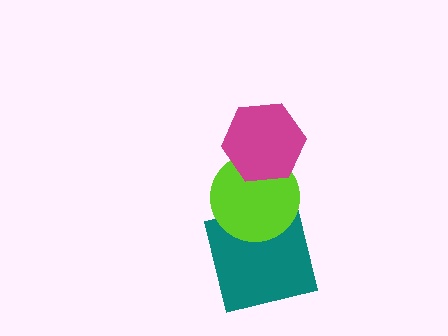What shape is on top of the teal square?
The lime circle is on top of the teal square.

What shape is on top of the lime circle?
The magenta hexagon is on top of the lime circle.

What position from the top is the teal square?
The teal square is 3rd from the top.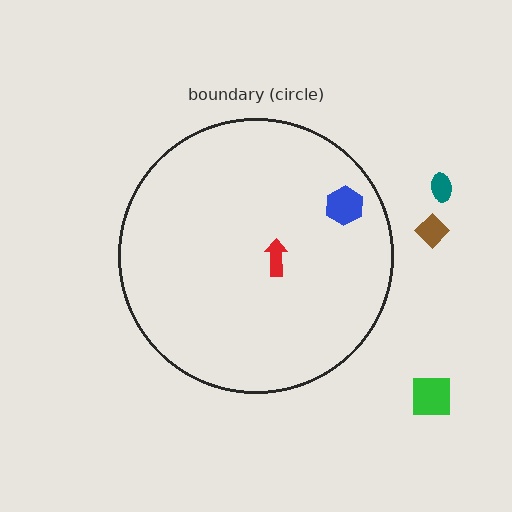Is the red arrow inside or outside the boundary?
Inside.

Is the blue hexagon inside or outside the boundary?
Inside.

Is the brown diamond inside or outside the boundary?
Outside.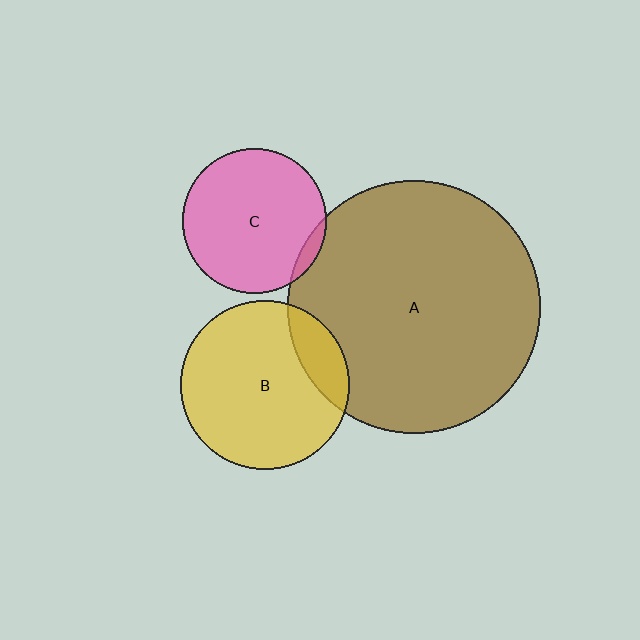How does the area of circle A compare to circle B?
Approximately 2.2 times.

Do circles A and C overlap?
Yes.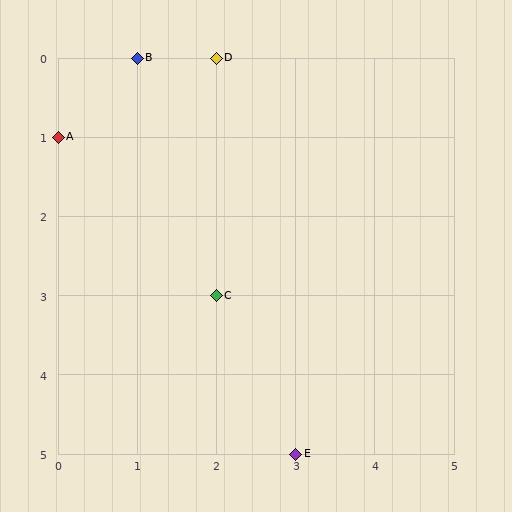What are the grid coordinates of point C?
Point C is at grid coordinates (2, 3).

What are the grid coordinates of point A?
Point A is at grid coordinates (0, 1).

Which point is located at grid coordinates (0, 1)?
Point A is at (0, 1).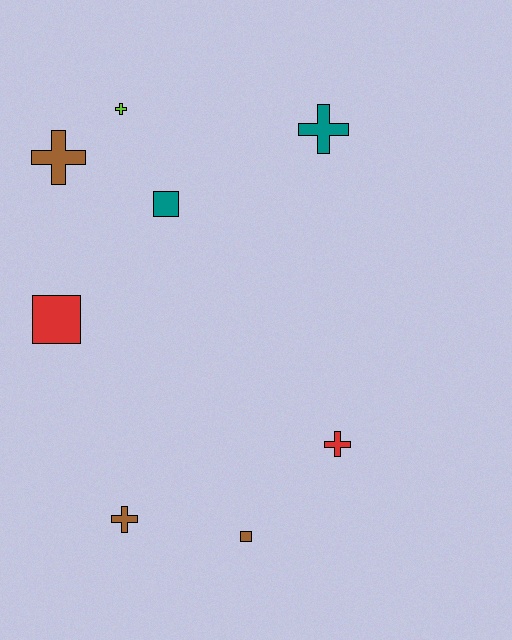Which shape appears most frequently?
Cross, with 5 objects.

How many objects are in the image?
There are 8 objects.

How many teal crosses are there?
There is 1 teal cross.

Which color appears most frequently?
Brown, with 3 objects.